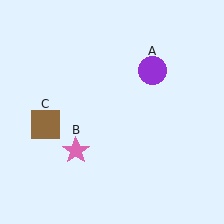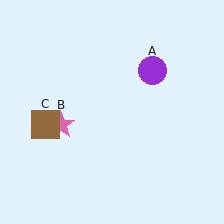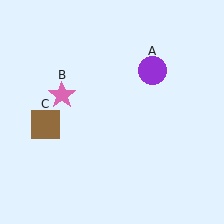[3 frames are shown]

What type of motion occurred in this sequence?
The pink star (object B) rotated clockwise around the center of the scene.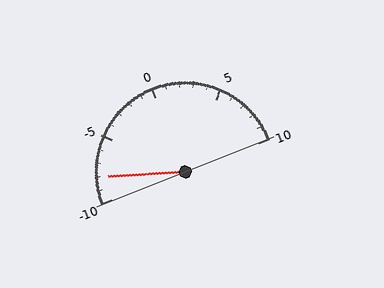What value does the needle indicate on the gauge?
The needle indicates approximately -8.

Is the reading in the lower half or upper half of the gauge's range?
The reading is in the lower half of the range (-10 to 10).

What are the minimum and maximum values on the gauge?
The gauge ranges from -10 to 10.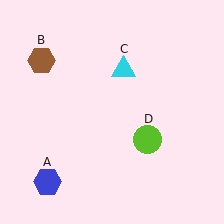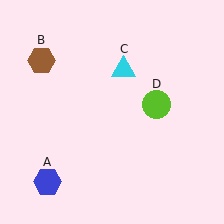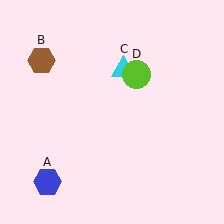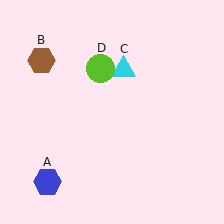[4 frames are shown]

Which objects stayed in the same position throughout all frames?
Blue hexagon (object A) and brown hexagon (object B) and cyan triangle (object C) remained stationary.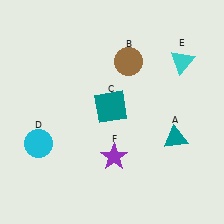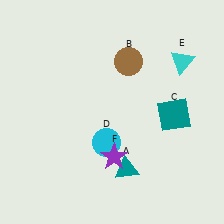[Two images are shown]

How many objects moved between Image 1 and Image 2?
3 objects moved between the two images.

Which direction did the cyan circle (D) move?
The cyan circle (D) moved right.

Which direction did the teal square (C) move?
The teal square (C) moved right.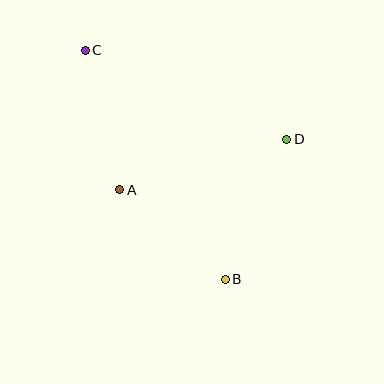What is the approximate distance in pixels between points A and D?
The distance between A and D is approximately 174 pixels.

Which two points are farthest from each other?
Points B and C are farthest from each other.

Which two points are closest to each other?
Points A and B are closest to each other.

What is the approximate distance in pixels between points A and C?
The distance between A and C is approximately 144 pixels.